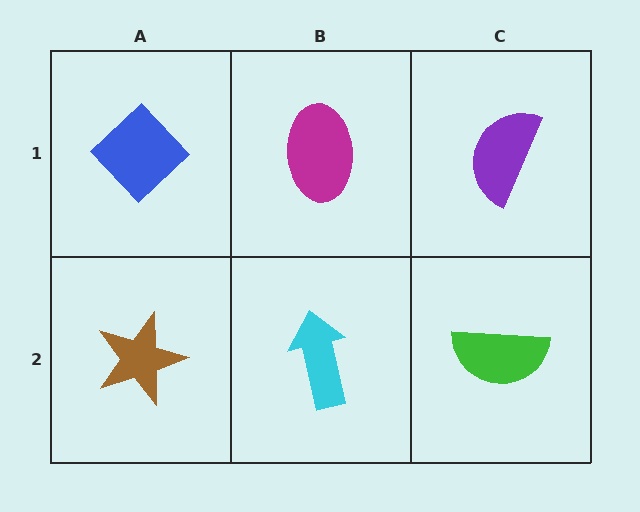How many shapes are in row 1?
3 shapes.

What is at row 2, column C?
A green semicircle.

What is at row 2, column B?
A cyan arrow.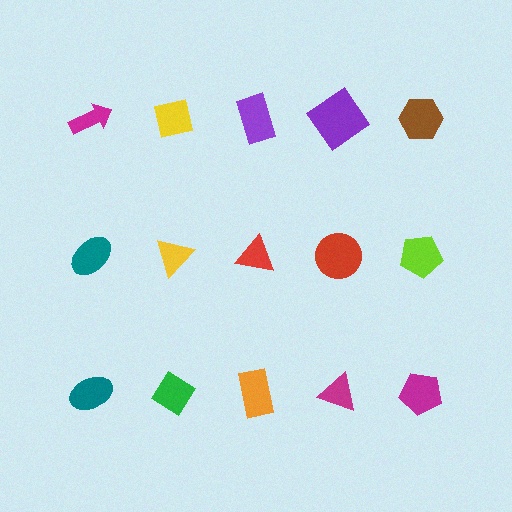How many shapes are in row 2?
5 shapes.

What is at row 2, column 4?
A red circle.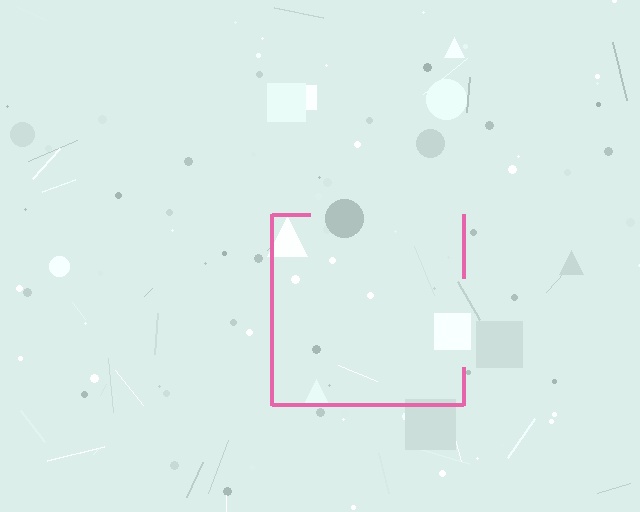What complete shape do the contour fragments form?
The contour fragments form a square.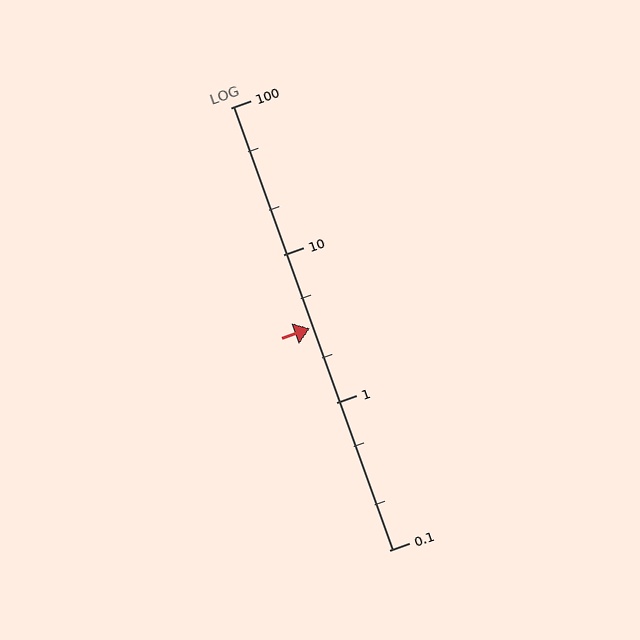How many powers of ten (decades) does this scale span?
The scale spans 3 decades, from 0.1 to 100.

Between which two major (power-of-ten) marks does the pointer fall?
The pointer is between 1 and 10.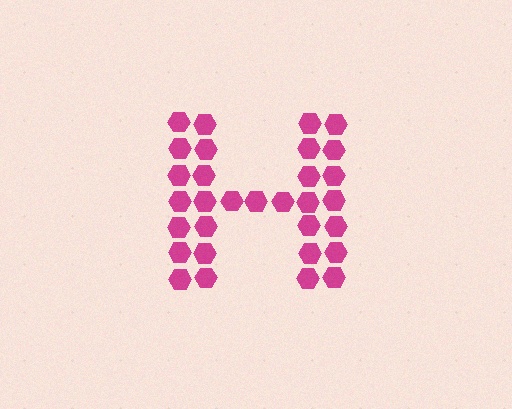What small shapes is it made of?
It is made of small hexagons.